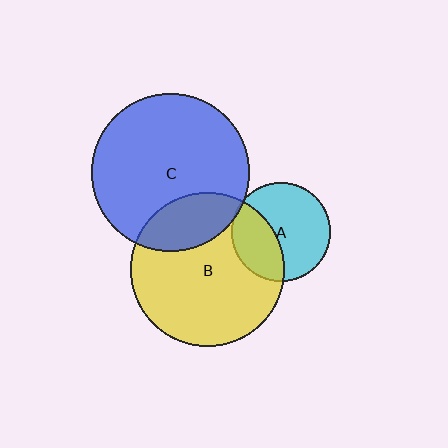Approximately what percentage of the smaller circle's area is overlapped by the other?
Approximately 25%.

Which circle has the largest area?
Circle C (blue).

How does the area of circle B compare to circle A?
Approximately 2.4 times.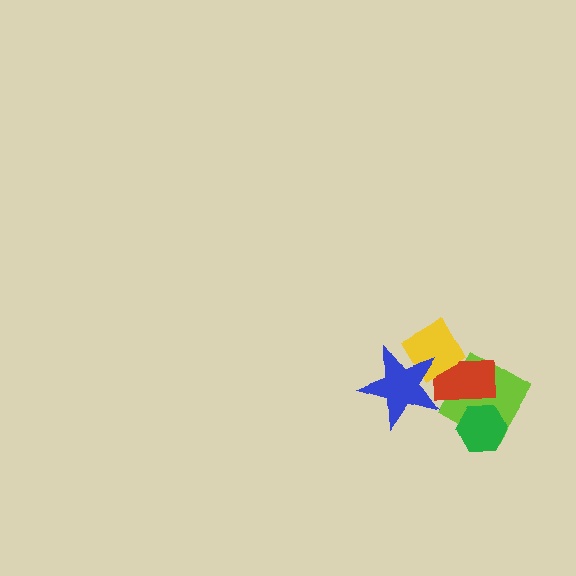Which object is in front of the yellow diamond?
The blue star is in front of the yellow diamond.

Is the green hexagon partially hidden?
No, no other shape covers it.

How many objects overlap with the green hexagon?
1 object overlaps with the green hexagon.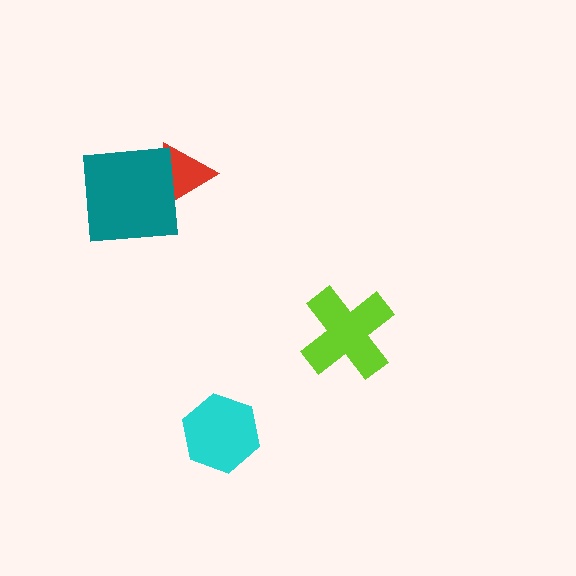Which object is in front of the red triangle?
The teal square is in front of the red triangle.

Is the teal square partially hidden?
No, no other shape covers it.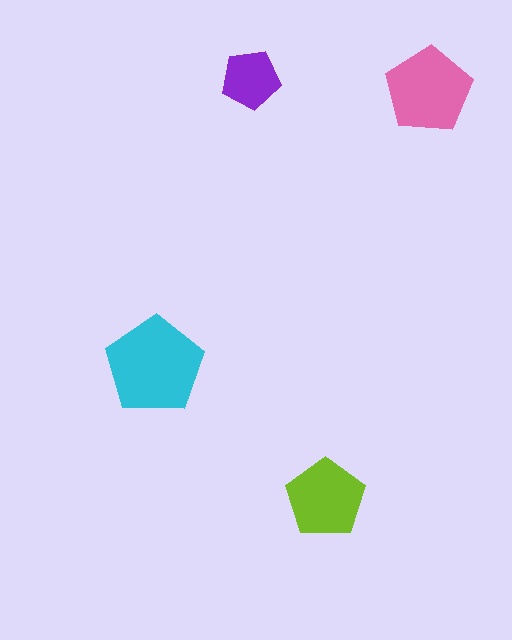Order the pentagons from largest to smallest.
the cyan one, the pink one, the lime one, the purple one.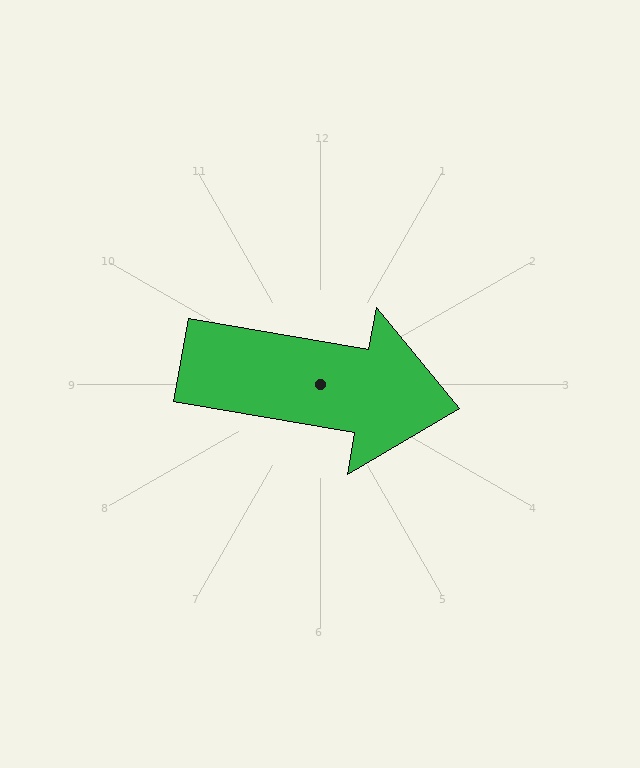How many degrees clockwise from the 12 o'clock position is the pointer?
Approximately 100 degrees.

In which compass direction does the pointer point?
East.